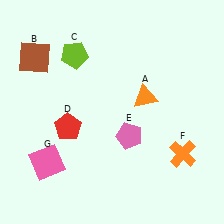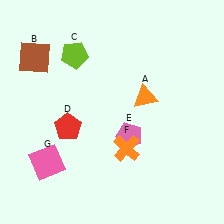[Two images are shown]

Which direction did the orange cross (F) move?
The orange cross (F) moved left.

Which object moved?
The orange cross (F) moved left.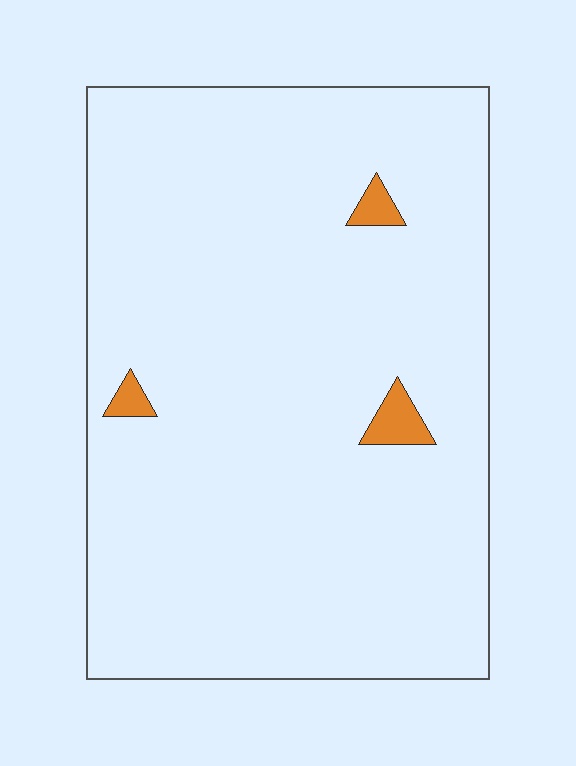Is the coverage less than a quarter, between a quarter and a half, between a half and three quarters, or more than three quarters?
Less than a quarter.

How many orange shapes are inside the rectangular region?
3.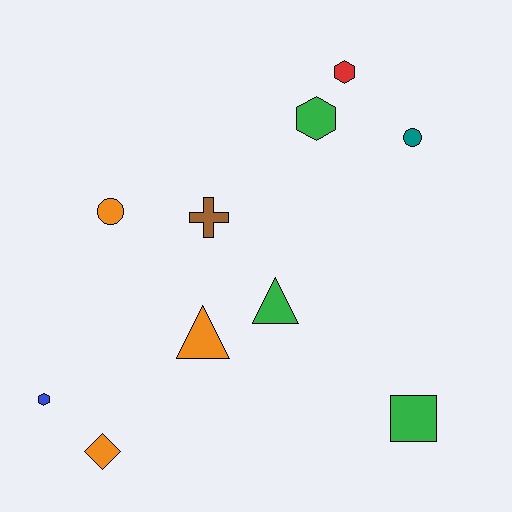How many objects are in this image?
There are 10 objects.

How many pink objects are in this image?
There are no pink objects.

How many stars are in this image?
There are no stars.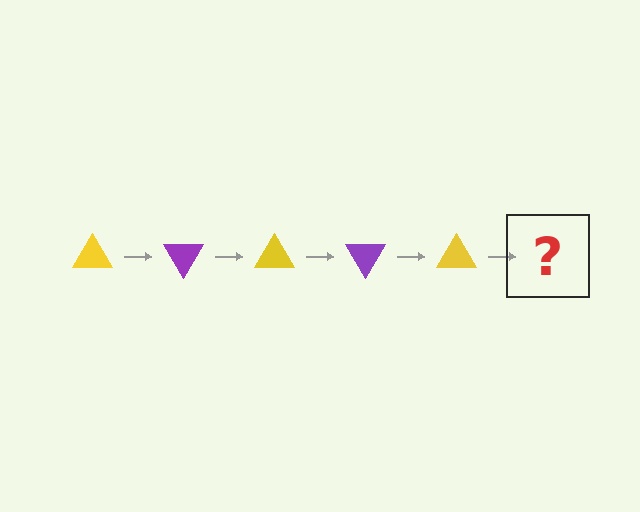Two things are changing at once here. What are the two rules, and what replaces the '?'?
The two rules are that it rotates 60 degrees each step and the color cycles through yellow and purple. The '?' should be a purple triangle, rotated 300 degrees from the start.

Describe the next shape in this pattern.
It should be a purple triangle, rotated 300 degrees from the start.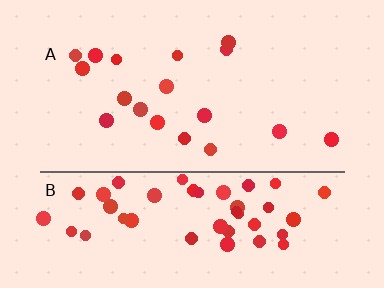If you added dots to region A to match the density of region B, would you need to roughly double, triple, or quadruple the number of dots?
Approximately triple.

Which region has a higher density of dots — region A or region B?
B (the bottom).